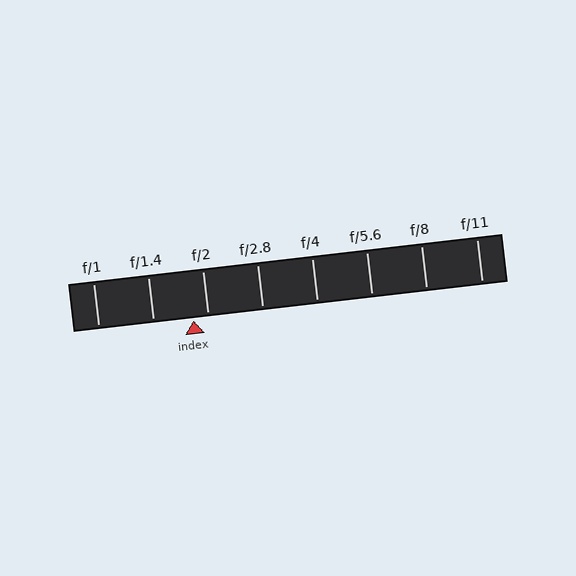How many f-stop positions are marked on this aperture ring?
There are 8 f-stop positions marked.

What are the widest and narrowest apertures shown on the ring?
The widest aperture shown is f/1 and the narrowest is f/11.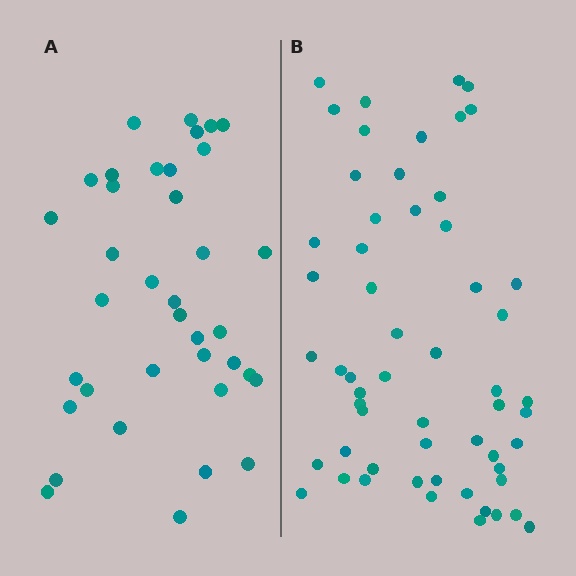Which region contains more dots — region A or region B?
Region B (the right region) has more dots.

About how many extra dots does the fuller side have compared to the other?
Region B has approximately 20 more dots than region A.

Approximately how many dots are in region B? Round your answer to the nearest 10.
About 60 dots. (The exact count is 57, which rounds to 60.)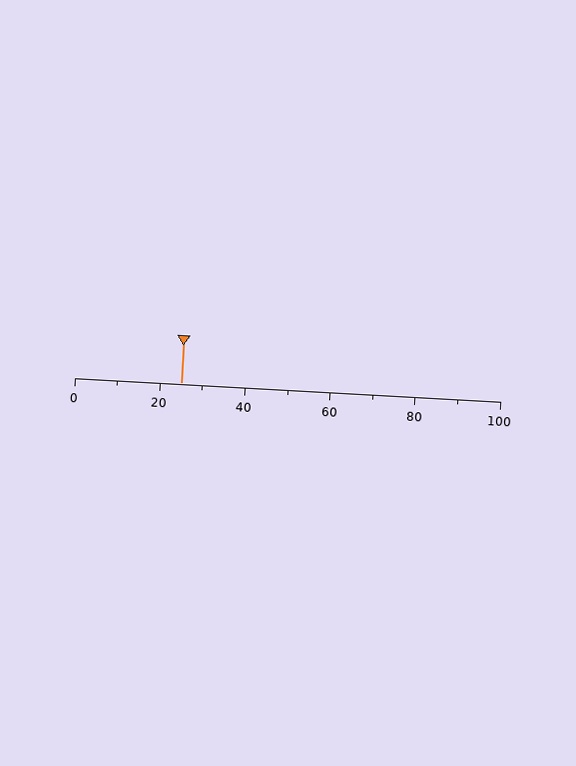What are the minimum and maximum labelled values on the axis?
The axis runs from 0 to 100.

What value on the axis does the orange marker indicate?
The marker indicates approximately 25.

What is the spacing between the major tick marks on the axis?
The major ticks are spaced 20 apart.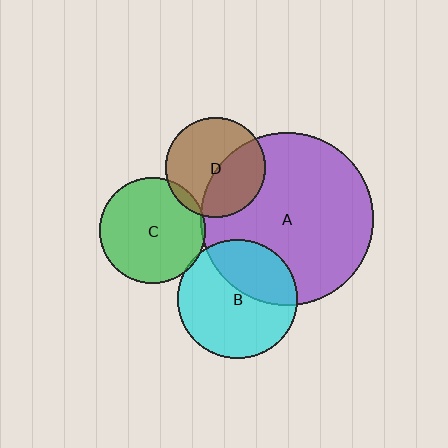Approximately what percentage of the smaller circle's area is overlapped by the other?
Approximately 40%.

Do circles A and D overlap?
Yes.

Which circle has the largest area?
Circle A (purple).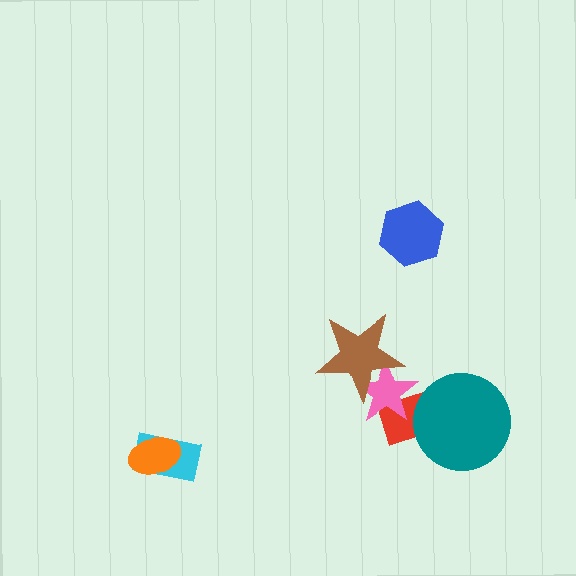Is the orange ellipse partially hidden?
No, no other shape covers it.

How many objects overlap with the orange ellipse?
1 object overlaps with the orange ellipse.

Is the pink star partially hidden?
Yes, it is partially covered by another shape.